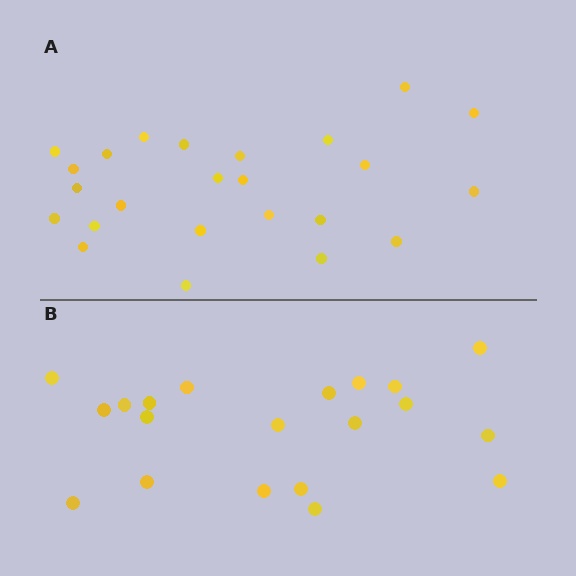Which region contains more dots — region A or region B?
Region A (the top region) has more dots.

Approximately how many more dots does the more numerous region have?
Region A has about 4 more dots than region B.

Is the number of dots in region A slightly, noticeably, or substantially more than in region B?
Region A has only slightly more — the two regions are fairly close. The ratio is roughly 1.2 to 1.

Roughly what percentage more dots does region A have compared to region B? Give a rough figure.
About 20% more.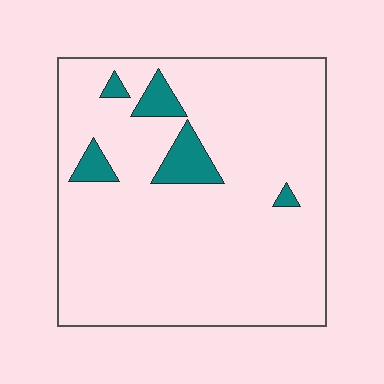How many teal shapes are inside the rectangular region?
5.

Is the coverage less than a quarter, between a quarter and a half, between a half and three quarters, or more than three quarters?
Less than a quarter.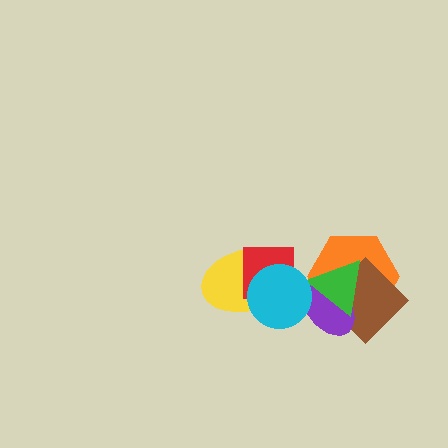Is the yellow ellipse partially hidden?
Yes, it is partially covered by another shape.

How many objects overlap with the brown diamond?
3 objects overlap with the brown diamond.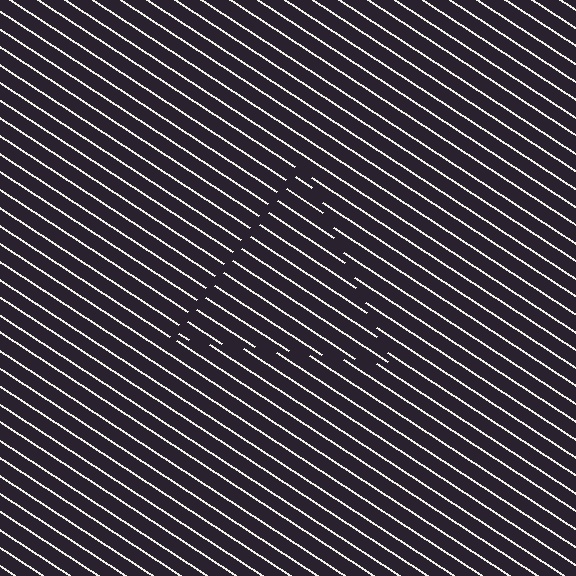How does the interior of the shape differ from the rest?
The interior of the shape contains the same grating, shifted by half a period — the contour is defined by the phase discontinuity where line-ends from the inner and outer gratings abut.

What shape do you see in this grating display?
An illusory triangle. The interior of the shape contains the same grating, shifted by half a period — the contour is defined by the phase discontinuity where line-ends from the inner and outer gratings abut.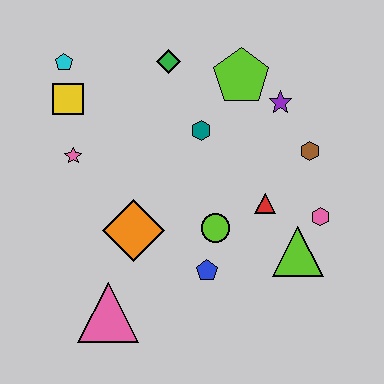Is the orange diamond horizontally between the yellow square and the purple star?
Yes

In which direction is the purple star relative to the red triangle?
The purple star is above the red triangle.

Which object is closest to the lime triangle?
The pink hexagon is closest to the lime triangle.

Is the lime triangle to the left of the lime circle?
No